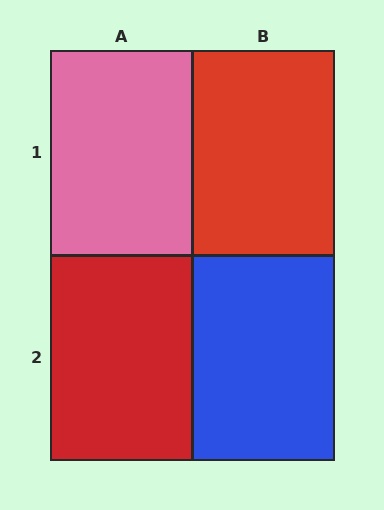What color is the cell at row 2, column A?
Red.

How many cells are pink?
1 cell is pink.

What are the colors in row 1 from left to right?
Pink, red.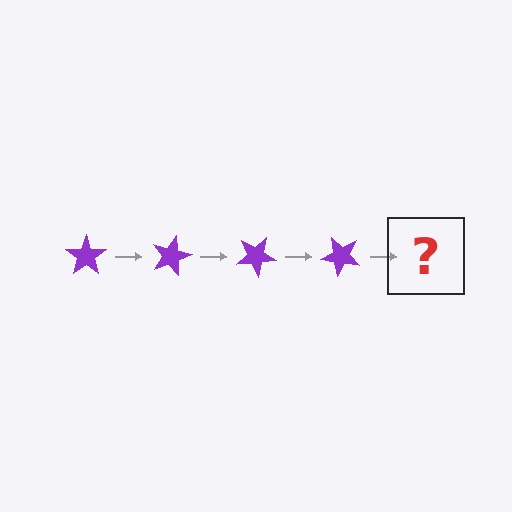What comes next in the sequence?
The next element should be a purple star rotated 60 degrees.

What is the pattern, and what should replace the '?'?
The pattern is that the star rotates 15 degrees each step. The '?' should be a purple star rotated 60 degrees.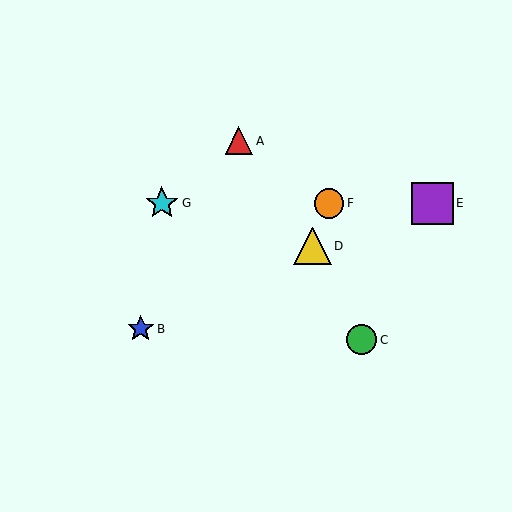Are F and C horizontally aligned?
No, F is at y≈203 and C is at y≈340.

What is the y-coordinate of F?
Object F is at y≈203.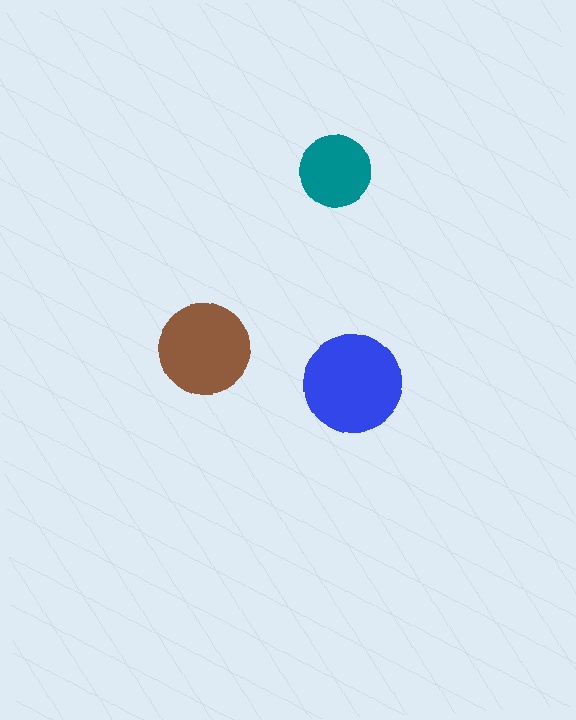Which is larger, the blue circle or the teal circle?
The blue one.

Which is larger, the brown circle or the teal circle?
The brown one.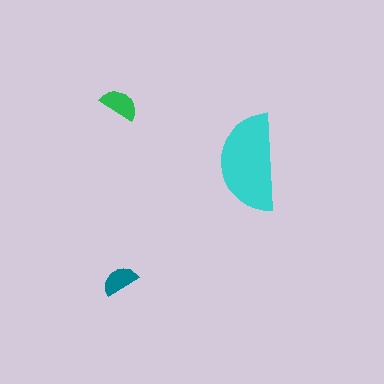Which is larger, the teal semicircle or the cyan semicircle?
The cyan one.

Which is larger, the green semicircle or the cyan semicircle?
The cyan one.